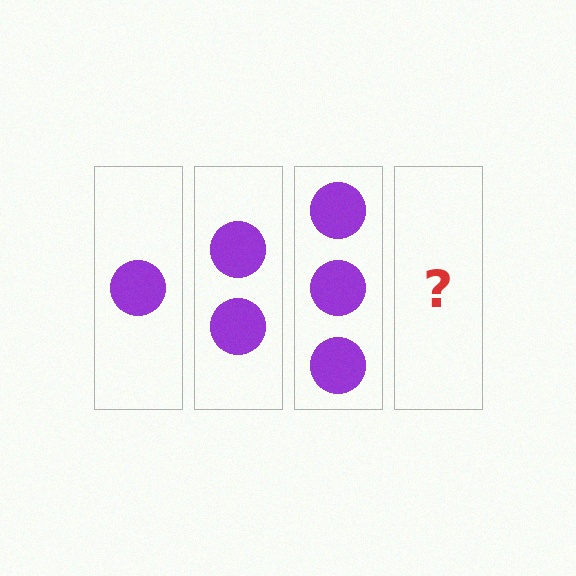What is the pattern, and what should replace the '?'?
The pattern is that each step adds one more circle. The '?' should be 4 circles.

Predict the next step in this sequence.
The next step is 4 circles.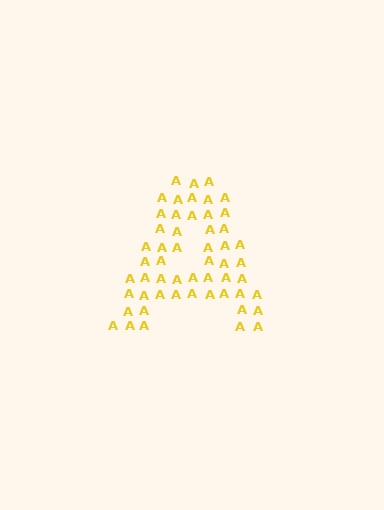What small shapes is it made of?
It is made of small letter A's.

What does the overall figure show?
The overall figure shows the letter A.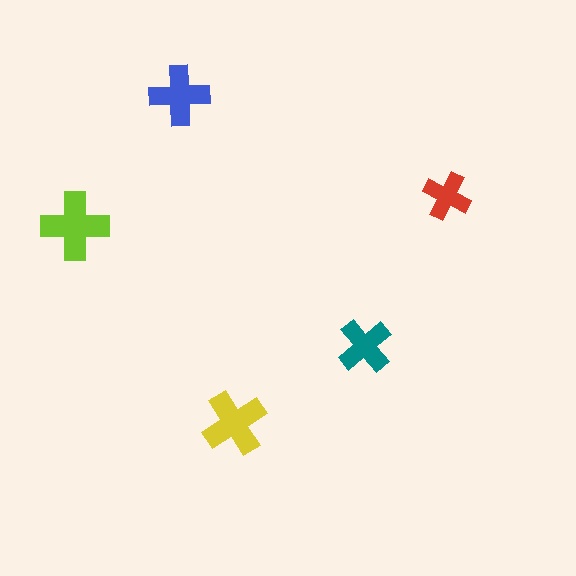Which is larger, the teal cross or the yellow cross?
The yellow one.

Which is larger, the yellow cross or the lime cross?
The lime one.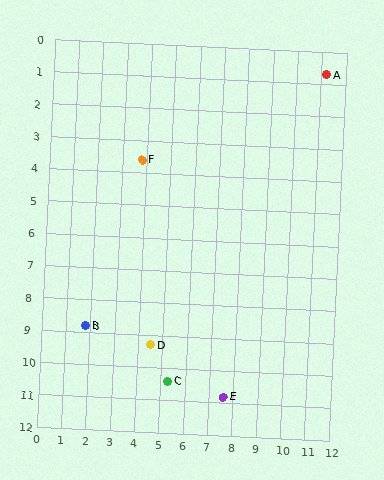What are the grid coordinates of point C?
Point C is at approximately (5.3, 10.4).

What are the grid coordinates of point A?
Point A is at approximately (11.2, 0.7).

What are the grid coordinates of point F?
Point F is at approximately (3.8, 3.6).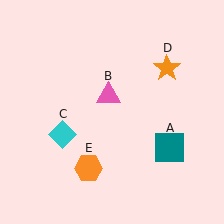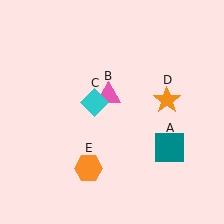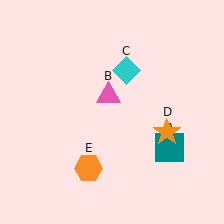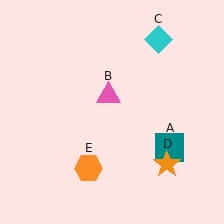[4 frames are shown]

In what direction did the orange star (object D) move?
The orange star (object D) moved down.